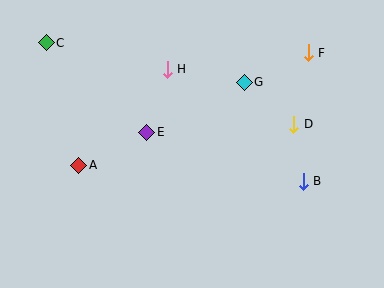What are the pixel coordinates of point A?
Point A is at (79, 165).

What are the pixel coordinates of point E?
Point E is at (147, 132).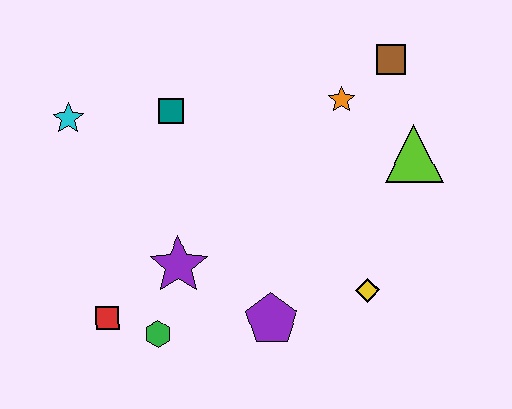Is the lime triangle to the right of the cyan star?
Yes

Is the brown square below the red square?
No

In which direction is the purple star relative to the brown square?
The purple star is to the left of the brown square.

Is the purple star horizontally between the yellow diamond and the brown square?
No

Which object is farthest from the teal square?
The yellow diamond is farthest from the teal square.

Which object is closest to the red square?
The green hexagon is closest to the red square.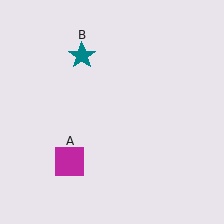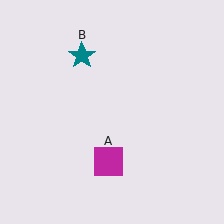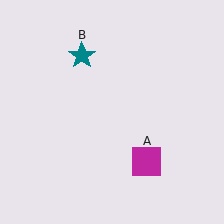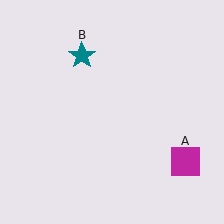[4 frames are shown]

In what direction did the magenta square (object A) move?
The magenta square (object A) moved right.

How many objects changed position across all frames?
1 object changed position: magenta square (object A).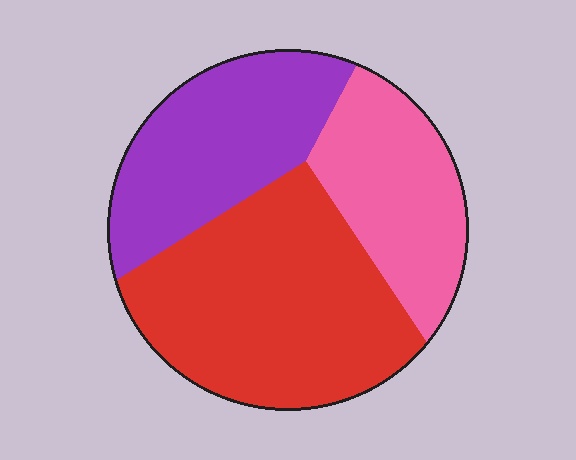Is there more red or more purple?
Red.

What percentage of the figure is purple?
Purple covers roughly 30% of the figure.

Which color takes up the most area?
Red, at roughly 45%.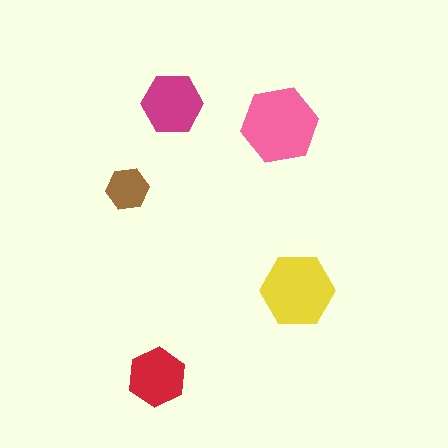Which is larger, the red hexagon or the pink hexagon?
The pink one.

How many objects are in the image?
There are 5 objects in the image.